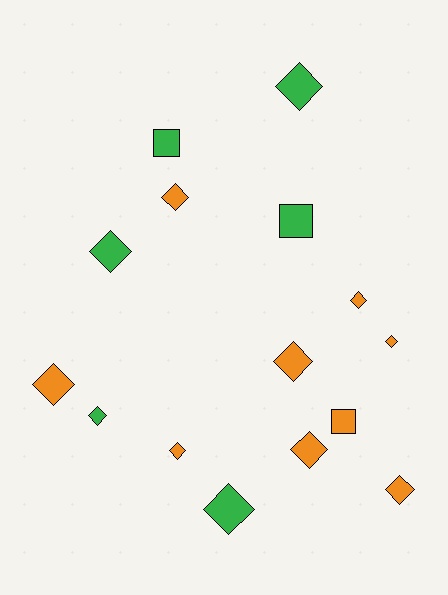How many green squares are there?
There are 2 green squares.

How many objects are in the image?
There are 15 objects.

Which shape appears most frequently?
Diamond, with 12 objects.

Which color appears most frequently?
Orange, with 9 objects.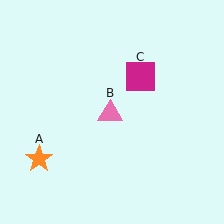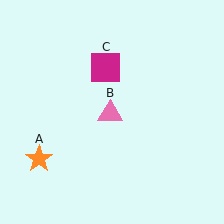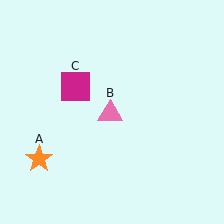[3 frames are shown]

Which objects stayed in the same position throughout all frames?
Orange star (object A) and pink triangle (object B) remained stationary.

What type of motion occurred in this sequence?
The magenta square (object C) rotated counterclockwise around the center of the scene.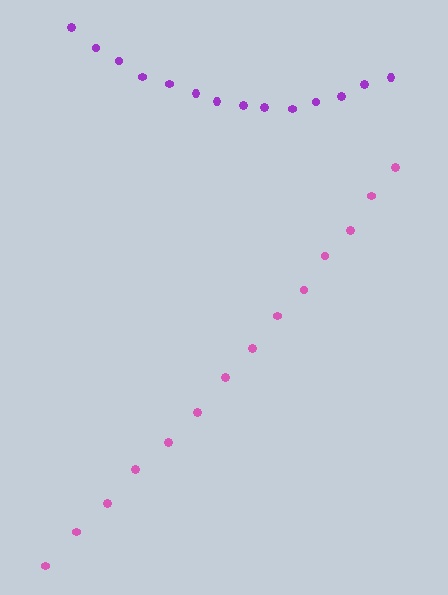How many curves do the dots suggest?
There are 2 distinct paths.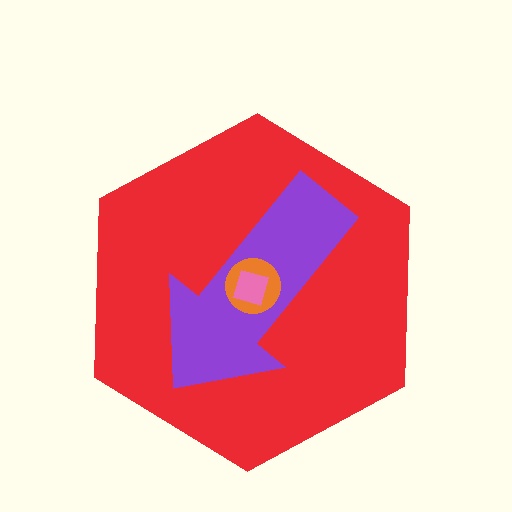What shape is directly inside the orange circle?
The pink square.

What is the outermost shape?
The red hexagon.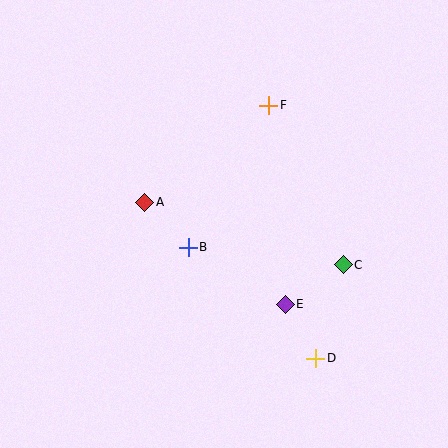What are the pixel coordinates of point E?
Point E is at (285, 304).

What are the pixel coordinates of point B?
Point B is at (188, 247).